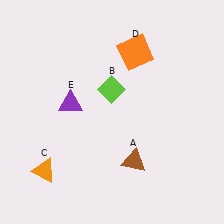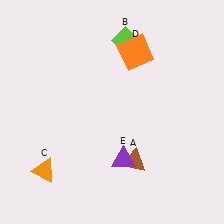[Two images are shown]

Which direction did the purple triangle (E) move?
The purple triangle (E) moved down.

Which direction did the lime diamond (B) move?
The lime diamond (B) moved up.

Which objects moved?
The objects that moved are: the lime diamond (B), the purple triangle (E).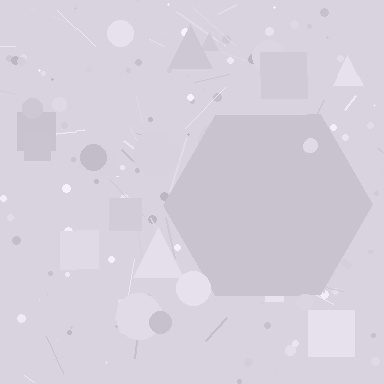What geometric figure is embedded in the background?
A hexagon is embedded in the background.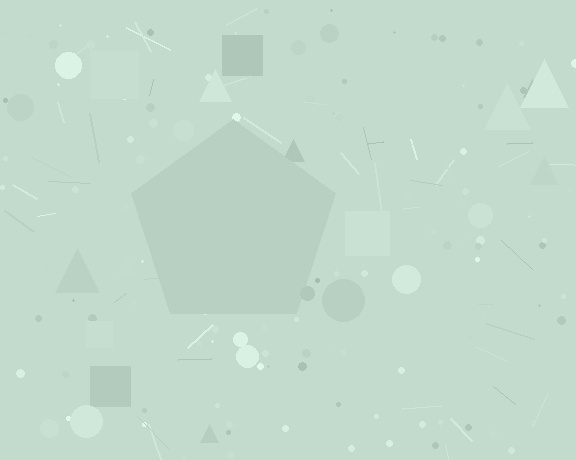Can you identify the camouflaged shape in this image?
The camouflaged shape is a pentagon.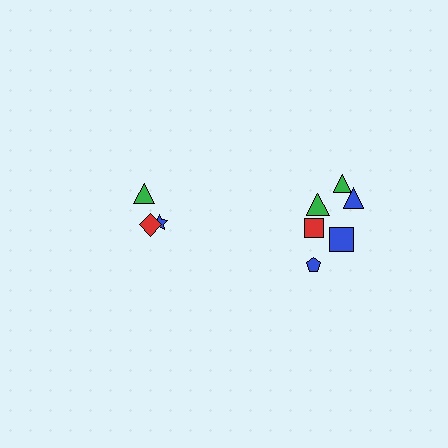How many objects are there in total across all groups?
There are 9 objects.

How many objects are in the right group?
There are 6 objects.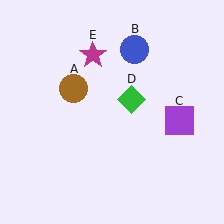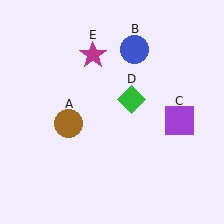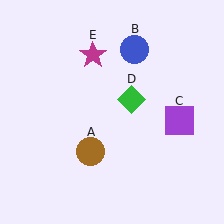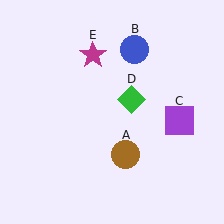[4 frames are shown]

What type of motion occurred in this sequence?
The brown circle (object A) rotated counterclockwise around the center of the scene.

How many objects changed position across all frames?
1 object changed position: brown circle (object A).